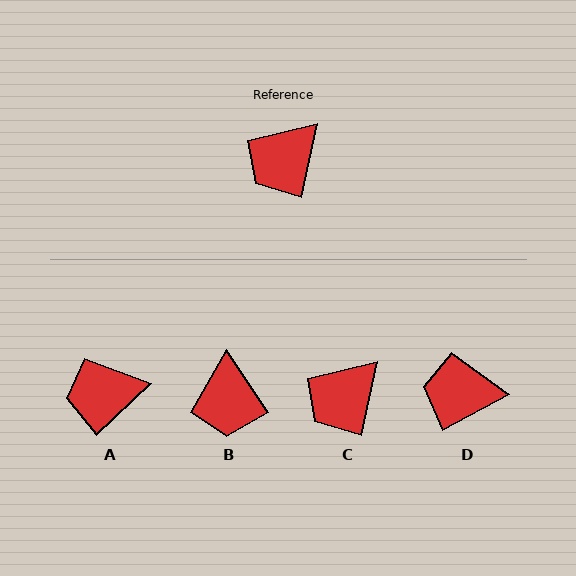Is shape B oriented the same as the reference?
No, it is off by about 46 degrees.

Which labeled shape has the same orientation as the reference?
C.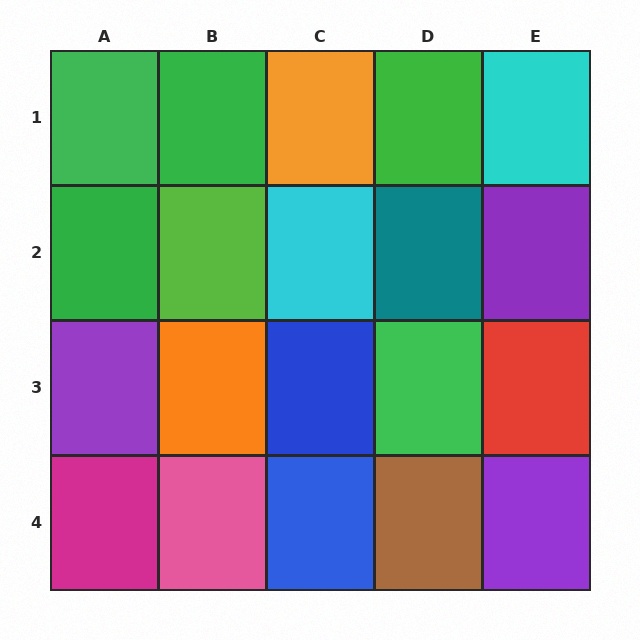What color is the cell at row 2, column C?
Cyan.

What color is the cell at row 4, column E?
Purple.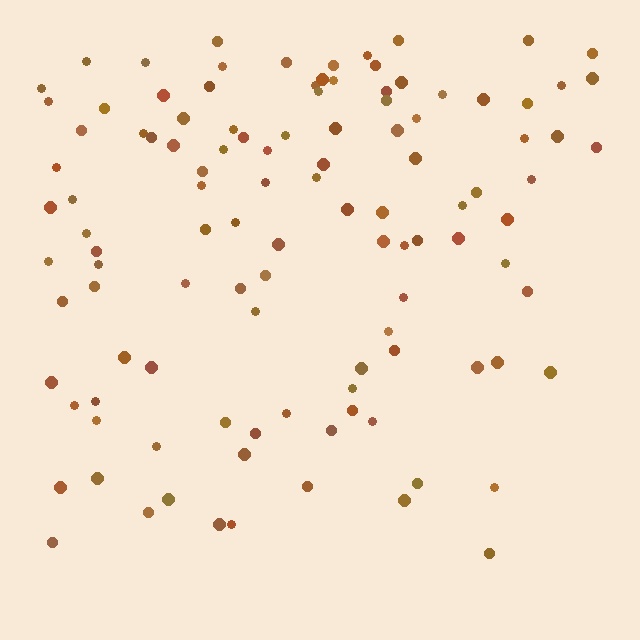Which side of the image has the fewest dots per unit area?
The bottom.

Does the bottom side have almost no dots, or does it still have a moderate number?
Still a moderate number, just noticeably fewer than the top.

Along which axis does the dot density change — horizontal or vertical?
Vertical.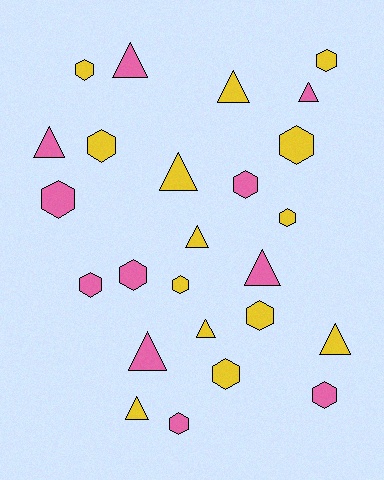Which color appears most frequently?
Yellow, with 14 objects.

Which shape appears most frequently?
Hexagon, with 14 objects.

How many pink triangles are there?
There are 5 pink triangles.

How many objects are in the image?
There are 25 objects.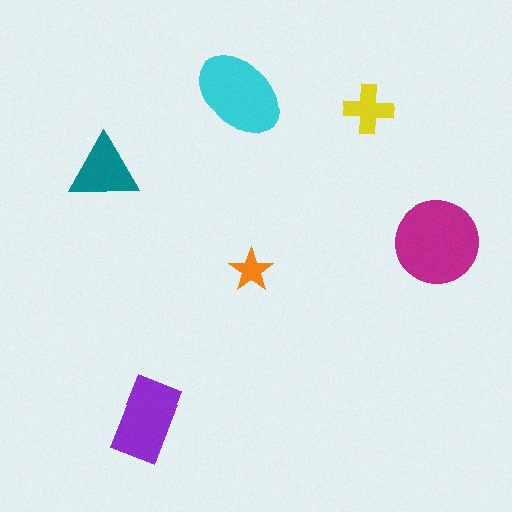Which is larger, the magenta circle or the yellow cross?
The magenta circle.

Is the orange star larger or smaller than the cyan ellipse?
Smaller.